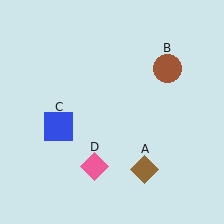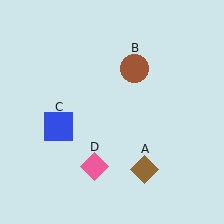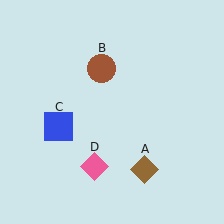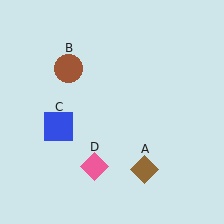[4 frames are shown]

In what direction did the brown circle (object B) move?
The brown circle (object B) moved left.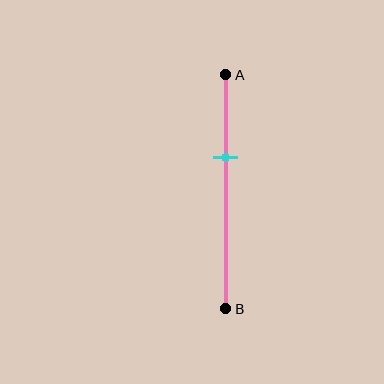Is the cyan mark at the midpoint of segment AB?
No, the mark is at about 35% from A, not at the 50% midpoint.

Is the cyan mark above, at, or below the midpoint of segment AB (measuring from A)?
The cyan mark is above the midpoint of segment AB.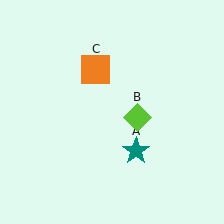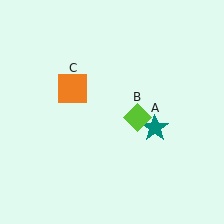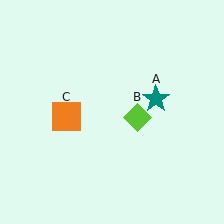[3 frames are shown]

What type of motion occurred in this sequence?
The teal star (object A), orange square (object C) rotated counterclockwise around the center of the scene.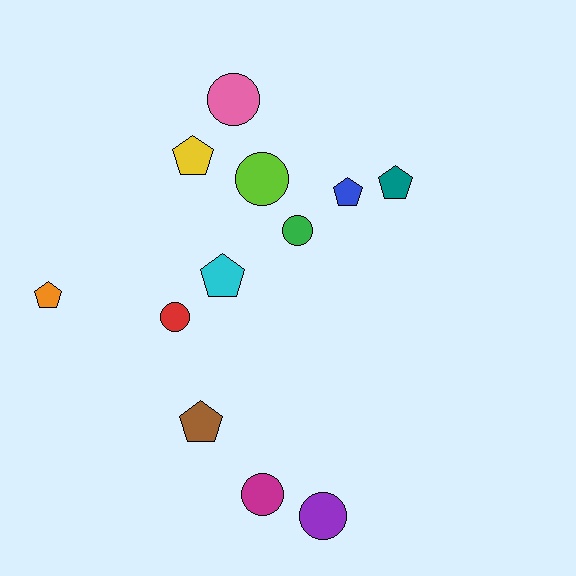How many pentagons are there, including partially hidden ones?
There are 6 pentagons.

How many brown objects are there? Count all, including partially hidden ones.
There is 1 brown object.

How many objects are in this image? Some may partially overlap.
There are 12 objects.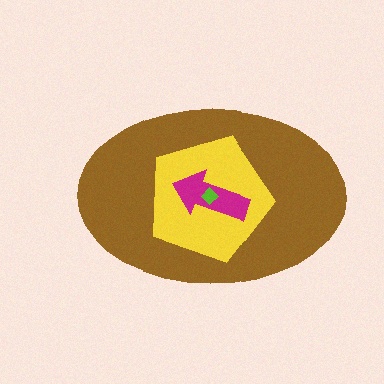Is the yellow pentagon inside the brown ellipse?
Yes.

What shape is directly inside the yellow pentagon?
The magenta arrow.